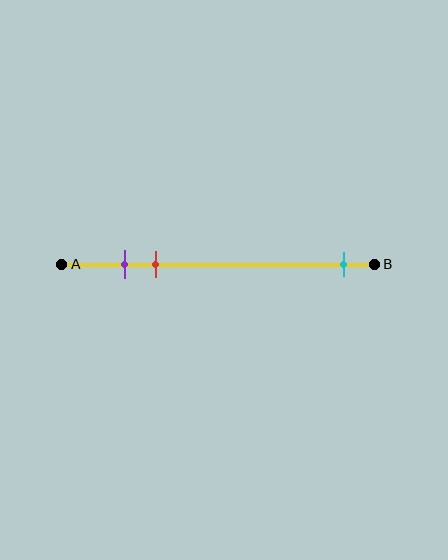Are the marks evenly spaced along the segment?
No, the marks are not evenly spaced.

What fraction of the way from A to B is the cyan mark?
The cyan mark is approximately 90% (0.9) of the way from A to B.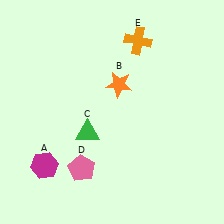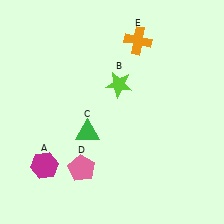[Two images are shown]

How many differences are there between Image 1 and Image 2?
There is 1 difference between the two images.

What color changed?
The star (B) changed from orange in Image 1 to lime in Image 2.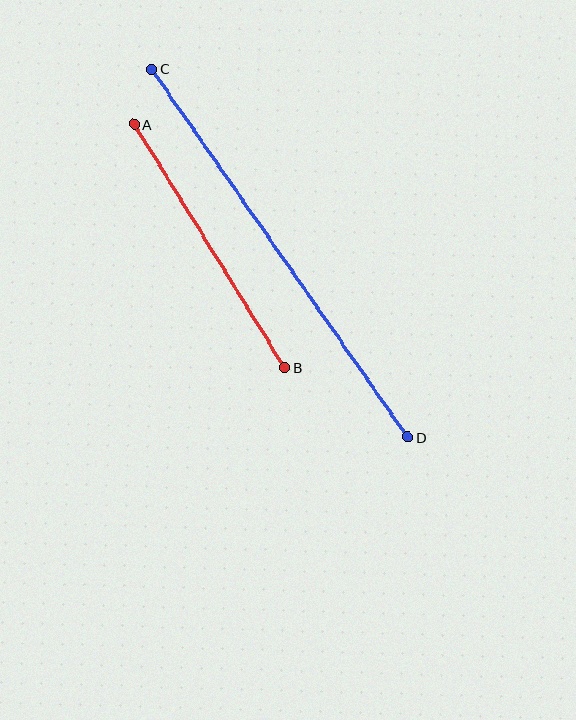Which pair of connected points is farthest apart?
Points C and D are farthest apart.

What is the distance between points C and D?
The distance is approximately 448 pixels.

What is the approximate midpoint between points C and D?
The midpoint is at approximately (280, 253) pixels.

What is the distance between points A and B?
The distance is approximately 286 pixels.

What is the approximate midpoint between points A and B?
The midpoint is at approximately (209, 246) pixels.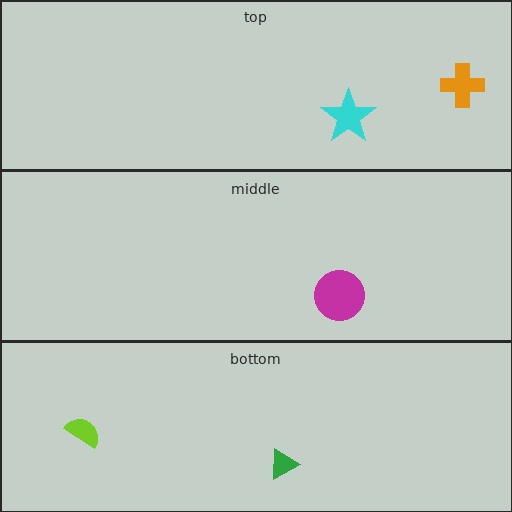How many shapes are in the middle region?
1.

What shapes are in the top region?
The orange cross, the cyan star.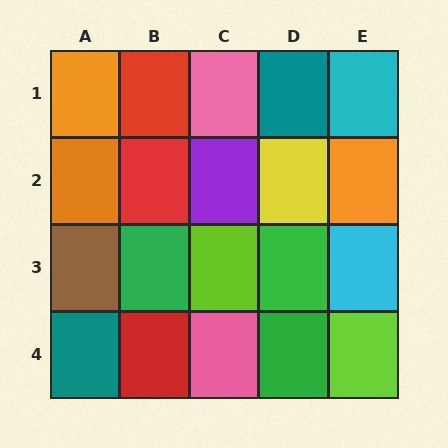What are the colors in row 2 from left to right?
Orange, red, purple, yellow, orange.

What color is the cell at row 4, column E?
Lime.